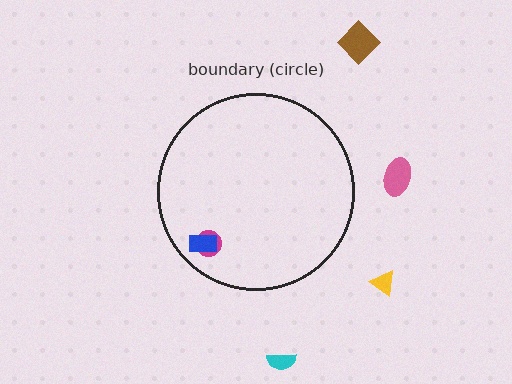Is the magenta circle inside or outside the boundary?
Inside.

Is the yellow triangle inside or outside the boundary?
Outside.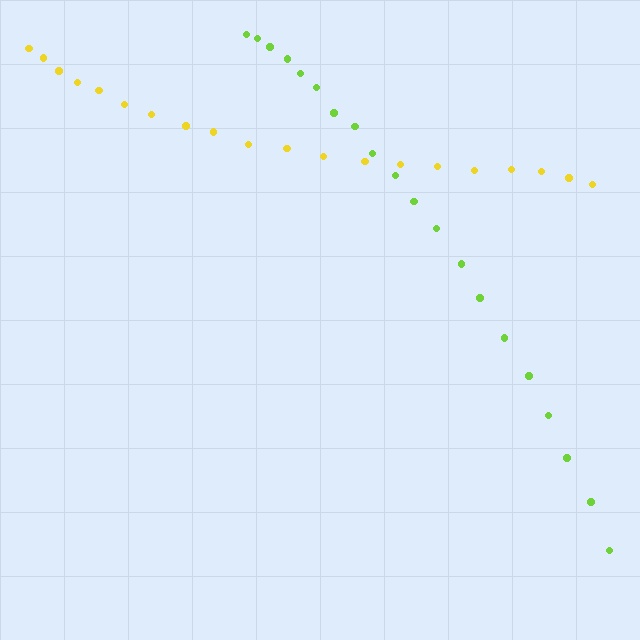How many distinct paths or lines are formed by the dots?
There are 2 distinct paths.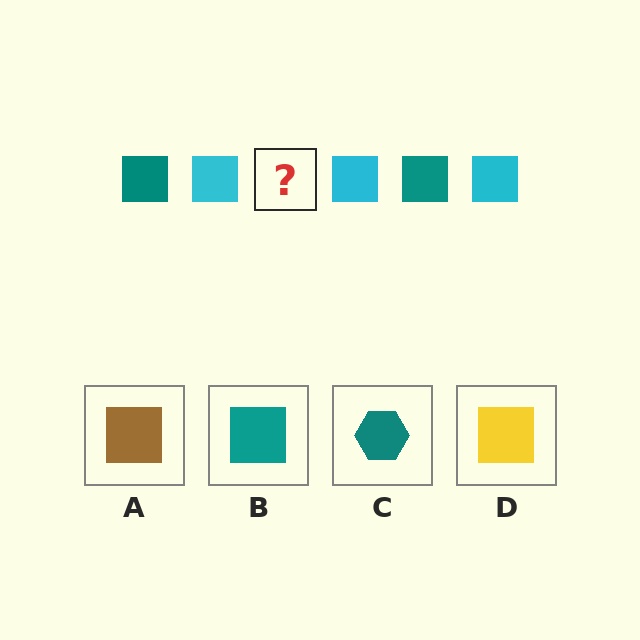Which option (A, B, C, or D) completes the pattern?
B.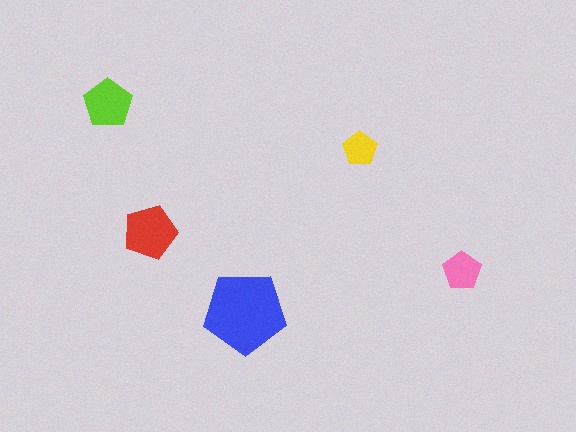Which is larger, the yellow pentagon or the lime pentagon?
The lime one.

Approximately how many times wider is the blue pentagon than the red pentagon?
About 1.5 times wider.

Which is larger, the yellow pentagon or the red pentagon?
The red one.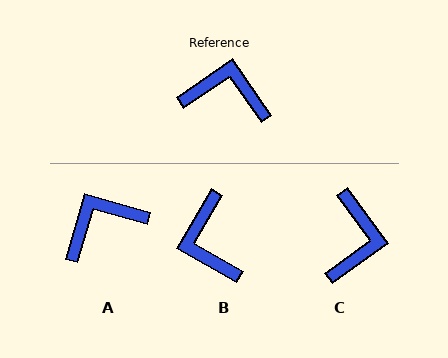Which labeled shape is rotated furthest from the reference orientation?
B, about 115 degrees away.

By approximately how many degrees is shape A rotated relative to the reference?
Approximately 39 degrees counter-clockwise.